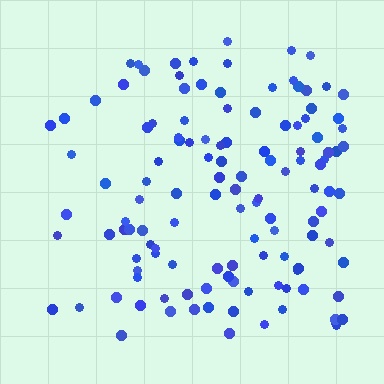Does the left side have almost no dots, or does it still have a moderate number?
Still a moderate number, just noticeably fewer than the right.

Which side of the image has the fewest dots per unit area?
The left.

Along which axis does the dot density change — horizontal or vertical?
Horizontal.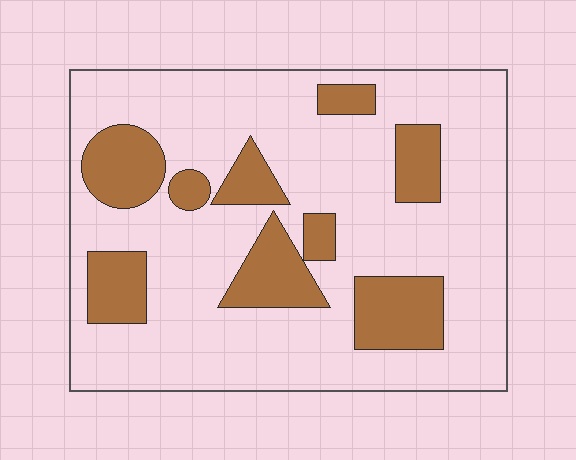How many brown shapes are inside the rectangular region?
9.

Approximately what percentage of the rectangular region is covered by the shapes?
Approximately 25%.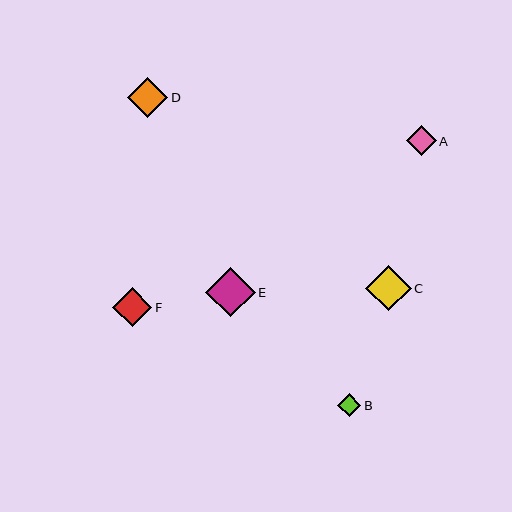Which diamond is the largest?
Diamond E is the largest with a size of approximately 49 pixels.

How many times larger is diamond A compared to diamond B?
Diamond A is approximately 1.3 times the size of diamond B.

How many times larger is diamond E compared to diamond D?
Diamond E is approximately 1.2 times the size of diamond D.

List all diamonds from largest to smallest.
From largest to smallest: E, C, D, F, A, B.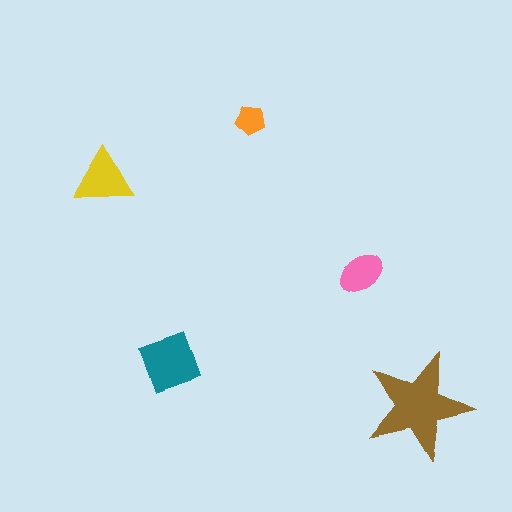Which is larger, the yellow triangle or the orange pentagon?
The yellow triangle.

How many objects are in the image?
There are 5 objects in the image.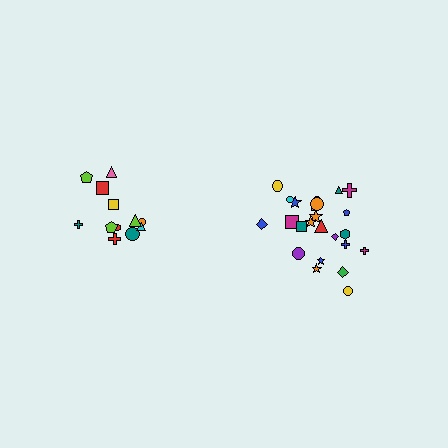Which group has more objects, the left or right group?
The right group.